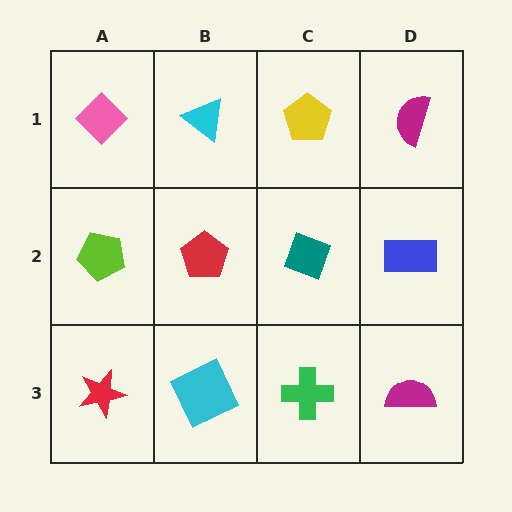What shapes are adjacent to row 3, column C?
A teal diamond (row 2, column C), a cyan square (row 3, column B), a magenta semicircle (row 3, column D).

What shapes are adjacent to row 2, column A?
A pink diamond (row 1, column A), a red star (row 3, column A), a red pentagon (row 2, column B).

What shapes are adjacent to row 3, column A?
A lime pentagon (row 2, column A), a cyan square (row 3, column B).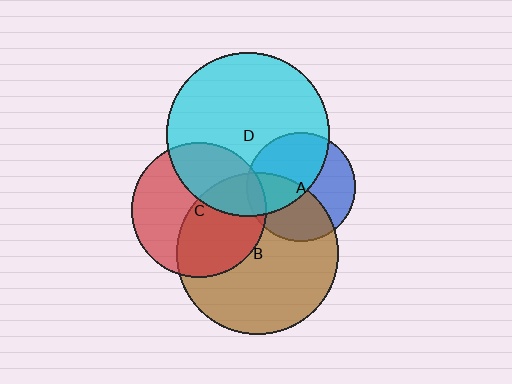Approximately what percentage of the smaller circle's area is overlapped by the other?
Approximately 50%.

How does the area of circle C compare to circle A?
Approximately 1.5 times.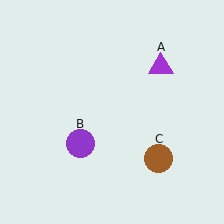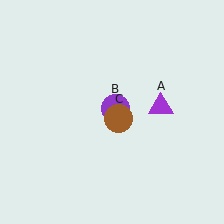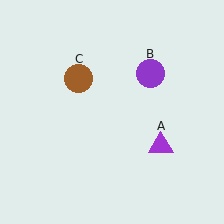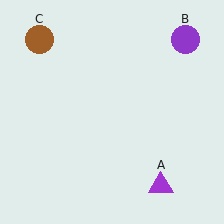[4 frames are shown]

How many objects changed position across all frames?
3 objects changed position: purple triangle (object A), purple circle (object B), brown circle (object C).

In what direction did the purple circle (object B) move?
The purple circle (object B) moved up and to the right.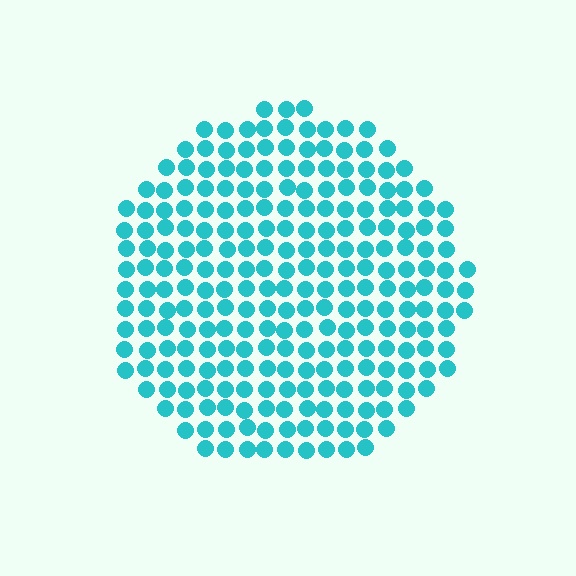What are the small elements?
The small elements are circles.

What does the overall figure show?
The overall figure shows a circle.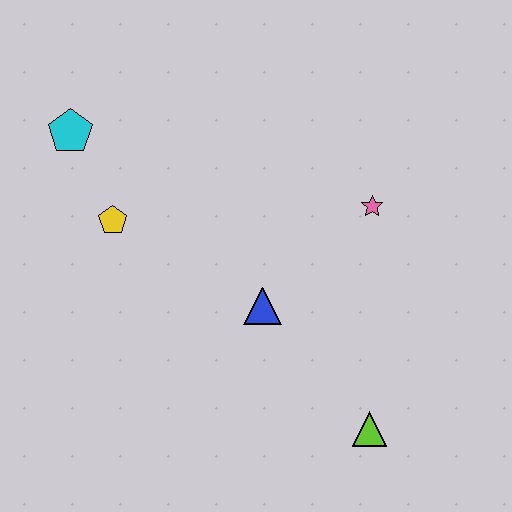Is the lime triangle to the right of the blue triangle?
Yes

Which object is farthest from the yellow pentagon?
The lime triangle is farthest from the yellow pentagon.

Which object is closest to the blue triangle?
The pink star is closest to the blue triangle.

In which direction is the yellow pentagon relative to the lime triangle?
The yellow pentagon is to the left of the lime triangle.